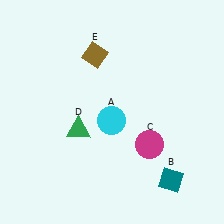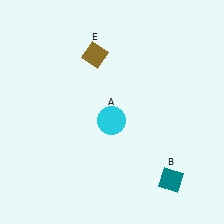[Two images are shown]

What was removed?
The green triangle (D), the magenta circle (C) were removed in Image 2.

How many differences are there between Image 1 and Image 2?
There are 2 differences between the two images.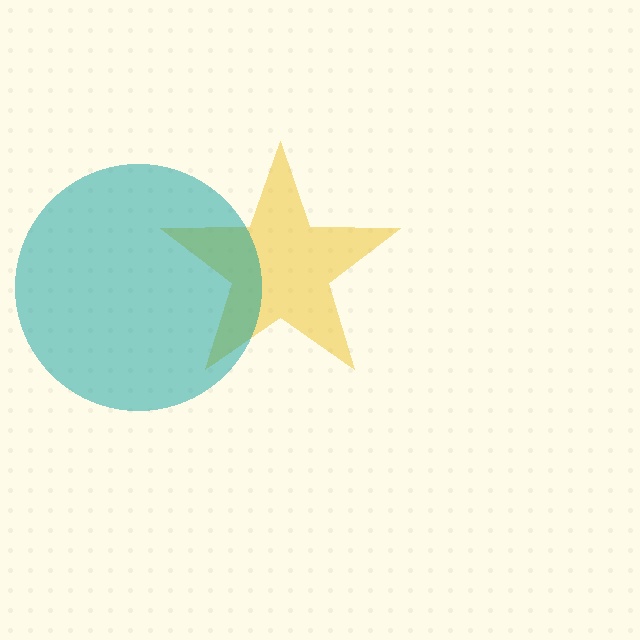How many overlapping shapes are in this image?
There are 2 overlapping shapes in the image.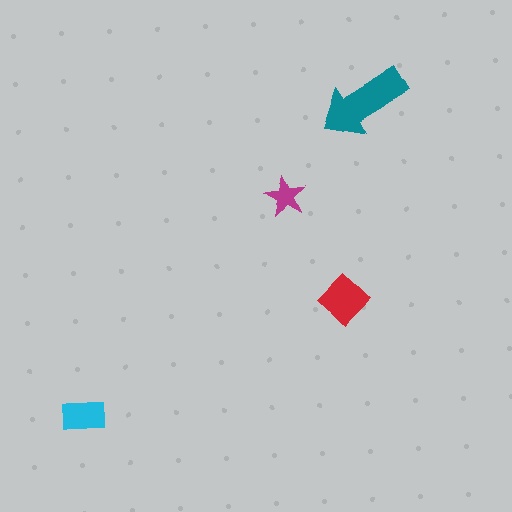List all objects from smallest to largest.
The magenta star, the cyan rectangle, the red diamond, the teal arrow.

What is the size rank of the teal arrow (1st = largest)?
1st.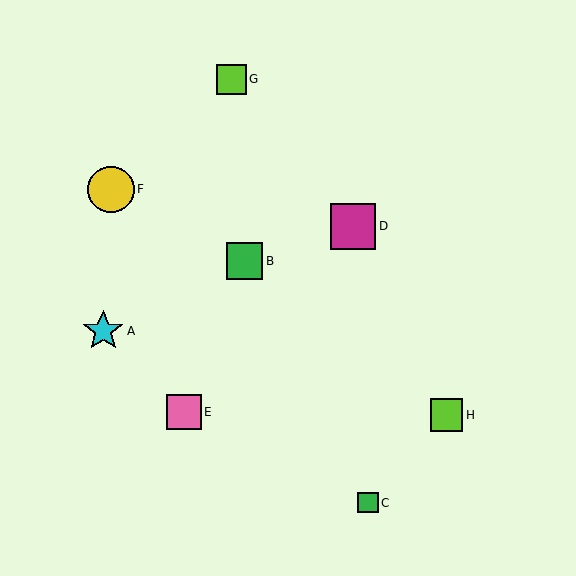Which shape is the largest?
The yellow circle (labeled F) is the largest.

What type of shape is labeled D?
Shape D is a magenta square.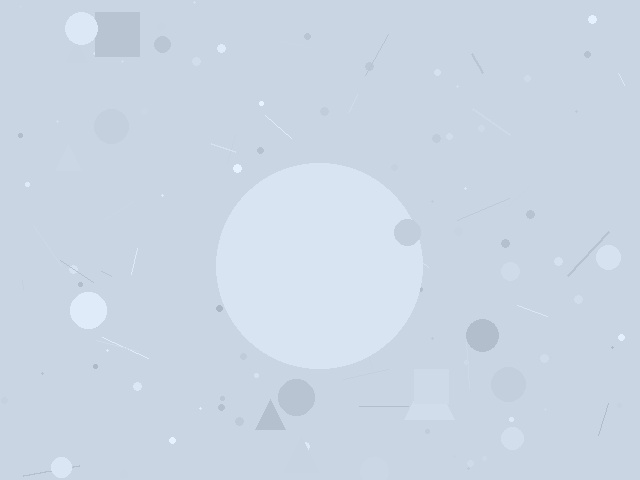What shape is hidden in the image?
A circle is hidden in the image.